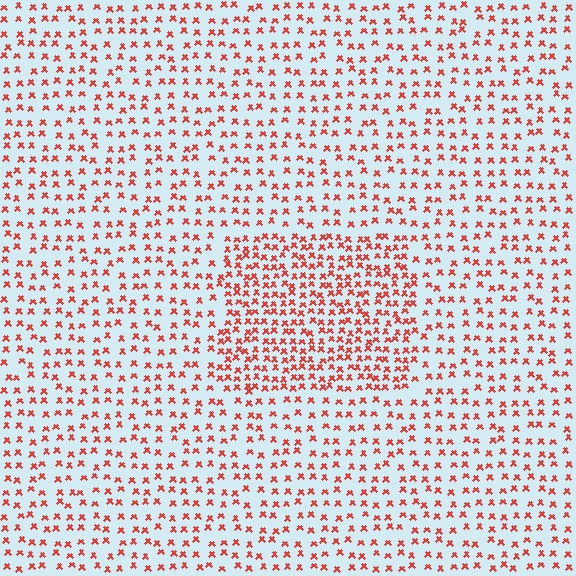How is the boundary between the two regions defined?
The boundary is defined by a change in element density (approximately 1.9x ratio). All elements are the same color, size, and shape.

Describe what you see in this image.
The image contains small red elements arranged at two different densities. A rectangle-shaped region is visible where the elements are more densely packed than the surrounding area.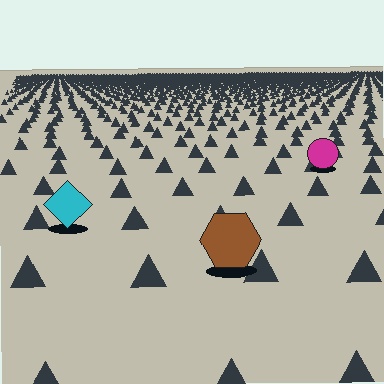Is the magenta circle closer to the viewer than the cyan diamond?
No. The cyan diamond is closer — you can tell from the texture gradient: the ground texture is coarser near it.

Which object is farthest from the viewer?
The magenta circle is farthest from the viewer. It appears smaller and the ground texture around it is denser.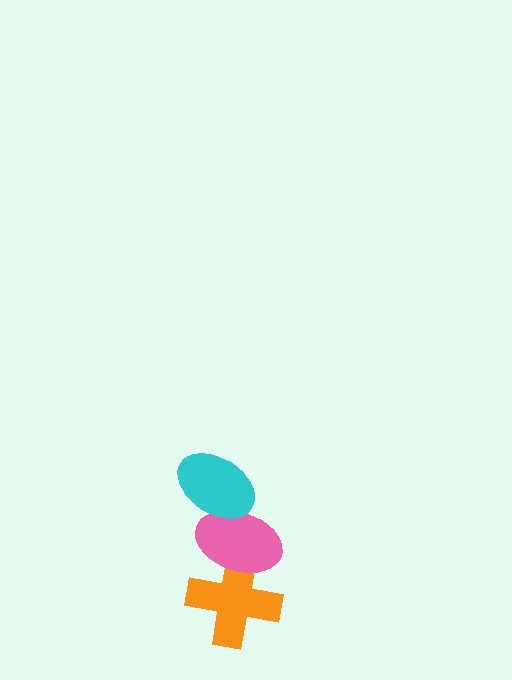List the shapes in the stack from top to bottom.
From top to bottom: the cyan ellipse, the pink ellipse, the orange cross.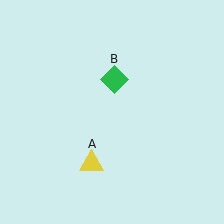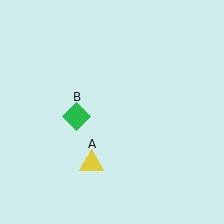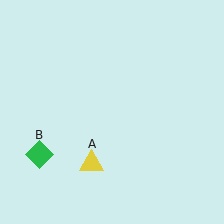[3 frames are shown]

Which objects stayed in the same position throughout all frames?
Yellow triangle (object A) remained stationary.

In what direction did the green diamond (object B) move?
The green diamond (object B) moved down and to the left.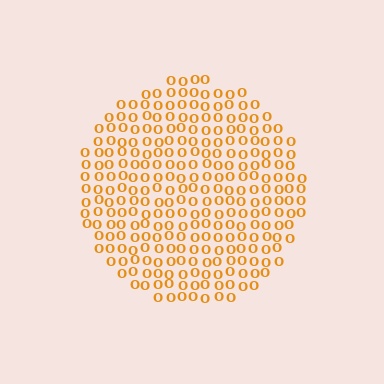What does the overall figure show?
The overall figure shows a circle.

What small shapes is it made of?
It is made of small letter O's.